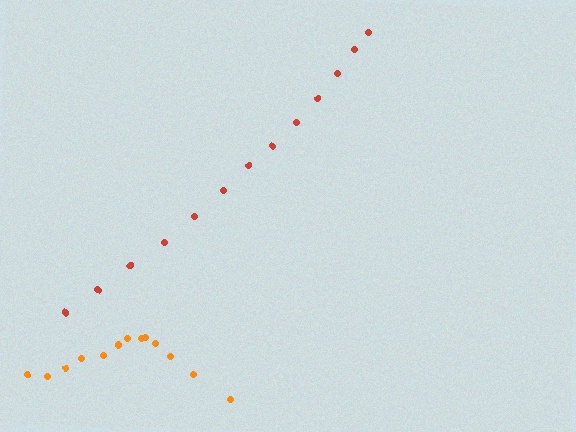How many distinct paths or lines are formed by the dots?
There are 2 distinct paths.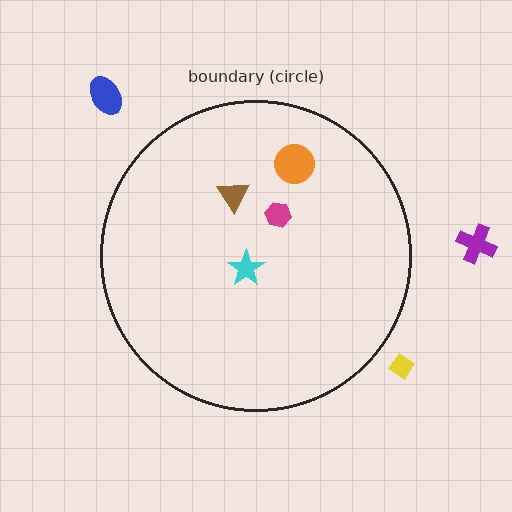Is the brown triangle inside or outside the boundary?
Inside.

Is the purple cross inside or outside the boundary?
Outside.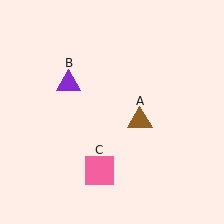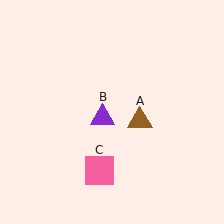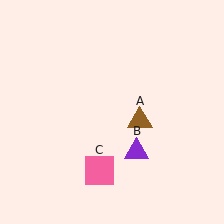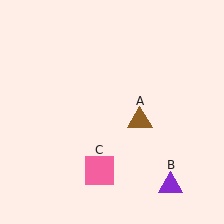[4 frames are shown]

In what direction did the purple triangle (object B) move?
The purple triangle (object B) moved down and to the right.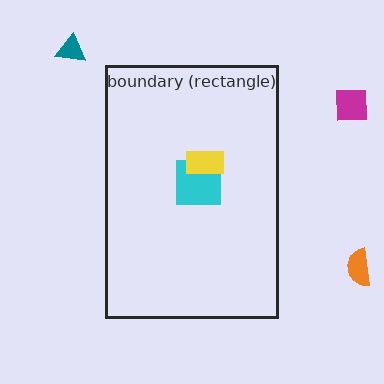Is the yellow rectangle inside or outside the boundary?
Inside.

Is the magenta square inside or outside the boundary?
Outside.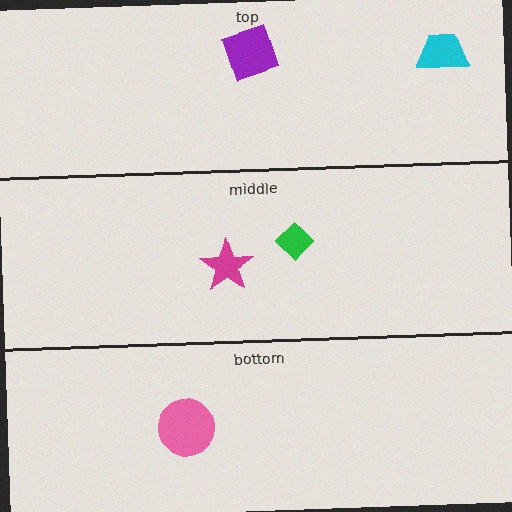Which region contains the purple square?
The top region.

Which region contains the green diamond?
The middle region.